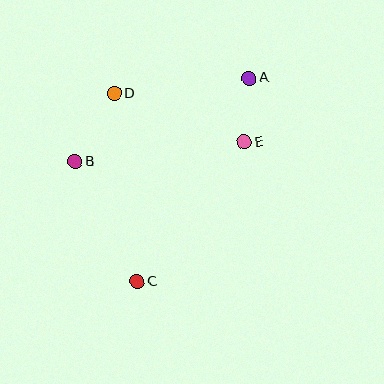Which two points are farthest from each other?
Points A and C are farthest from each other.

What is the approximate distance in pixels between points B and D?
The distance between B and D is approximately 78 pixels.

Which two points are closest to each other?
Points A and E are closest to each other.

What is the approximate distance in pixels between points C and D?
The distance between C and D is approximately 189 pixels.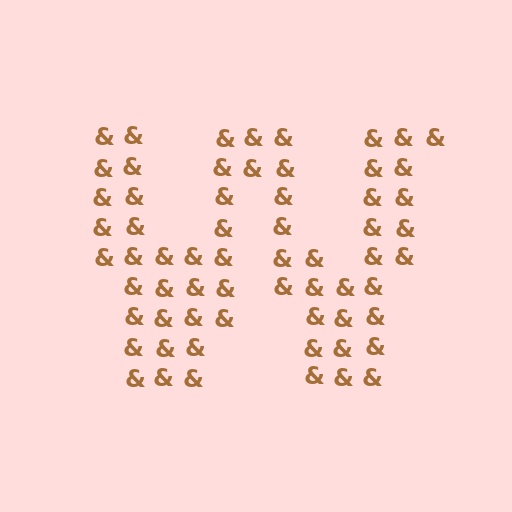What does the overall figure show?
The overall figure shows the letter W.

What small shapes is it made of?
It is made of small ampersands.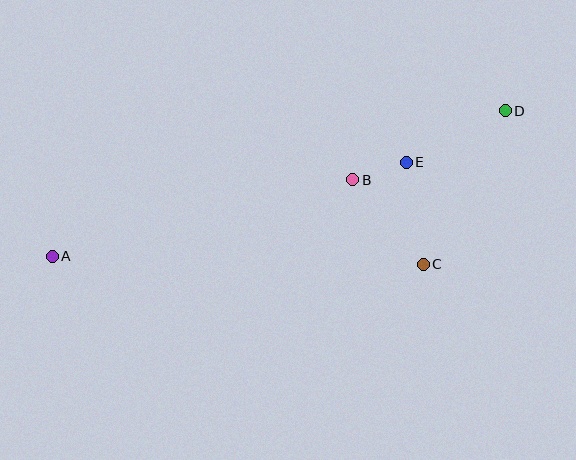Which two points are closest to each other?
Points B and E are closest to each other.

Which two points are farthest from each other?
Points A and D are farthest from each other.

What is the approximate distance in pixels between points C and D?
The distance between C and D is approximately 174 pixels.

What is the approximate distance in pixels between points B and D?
The distance between B and D is approximately 168 pixels.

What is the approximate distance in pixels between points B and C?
The distance between B and C is approximately 110 pixels.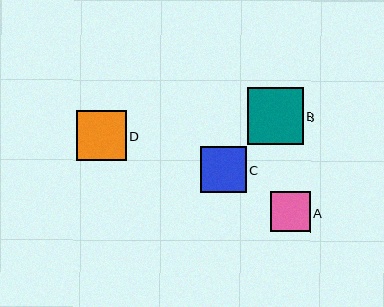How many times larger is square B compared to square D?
Square B is approximately 1.1 times the size of square D.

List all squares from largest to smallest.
From largest to smallest: B, D, C, A.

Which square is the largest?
Square B is the largest with a size of approximately 56 pixels.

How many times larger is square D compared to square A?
Square D is approximately 1.2 times the size of square A.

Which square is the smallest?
Square A is the smallest with a size of approximately 40 pixels.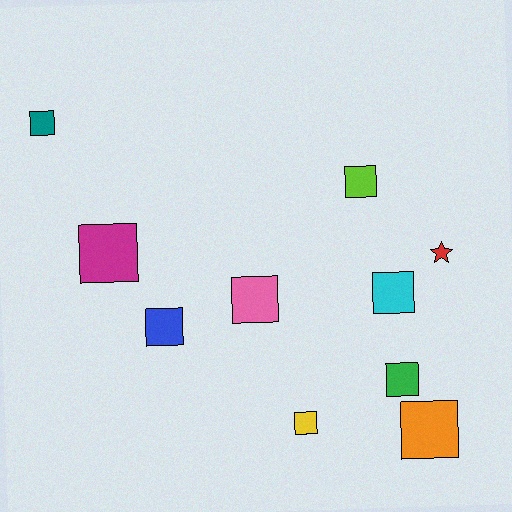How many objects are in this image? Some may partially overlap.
There are 10 objects.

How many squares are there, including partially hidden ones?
There are 9 squares.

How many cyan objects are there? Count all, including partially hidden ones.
There is 1 cyan object.